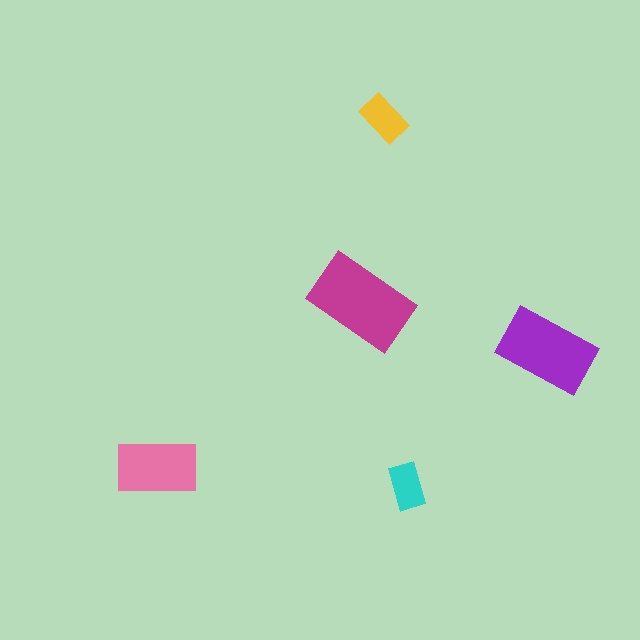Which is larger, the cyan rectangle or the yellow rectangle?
The yellow one.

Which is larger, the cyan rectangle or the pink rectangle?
The pink one.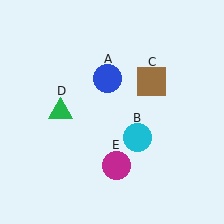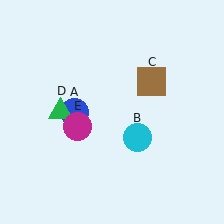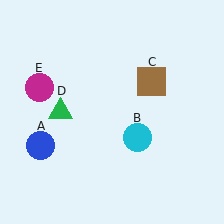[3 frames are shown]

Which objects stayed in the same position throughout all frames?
Cyan circle (object B) and brown square (object C) and green triangle (object D) remained stationary.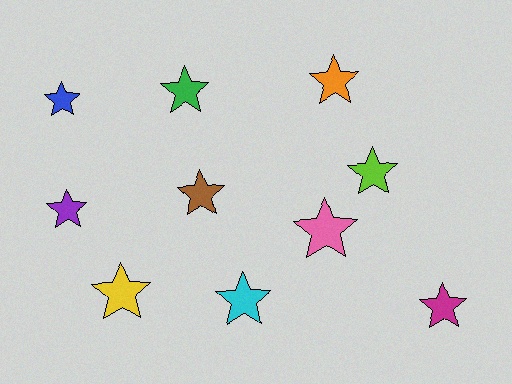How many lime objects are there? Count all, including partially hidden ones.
There is 1 lime object.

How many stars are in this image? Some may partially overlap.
There are 10 stars.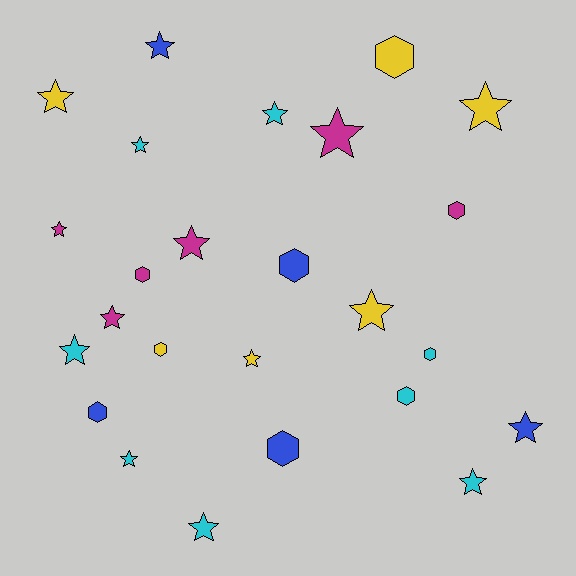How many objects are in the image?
There are 25 objects.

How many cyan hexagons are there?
There are 2 cyan hexagons.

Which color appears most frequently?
Cyan, with 8 objects.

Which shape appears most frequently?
Star, with 16 objects.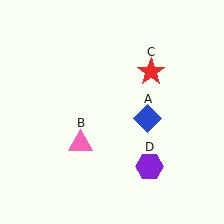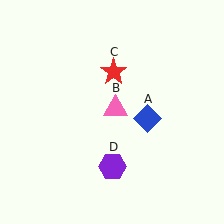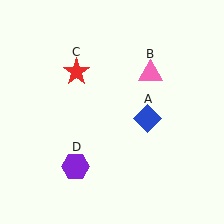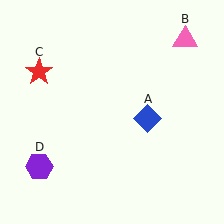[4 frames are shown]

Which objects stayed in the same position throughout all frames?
Blue diamond (object A) remained stationary.